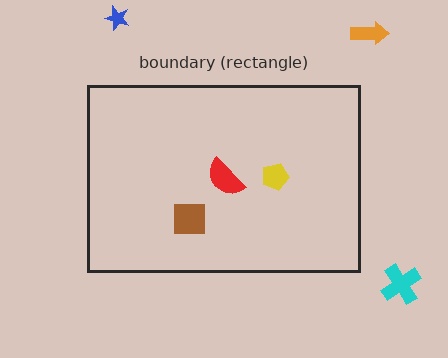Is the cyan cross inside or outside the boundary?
Outside.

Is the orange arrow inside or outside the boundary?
Outside.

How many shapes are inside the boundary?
3 inside, 3 outside.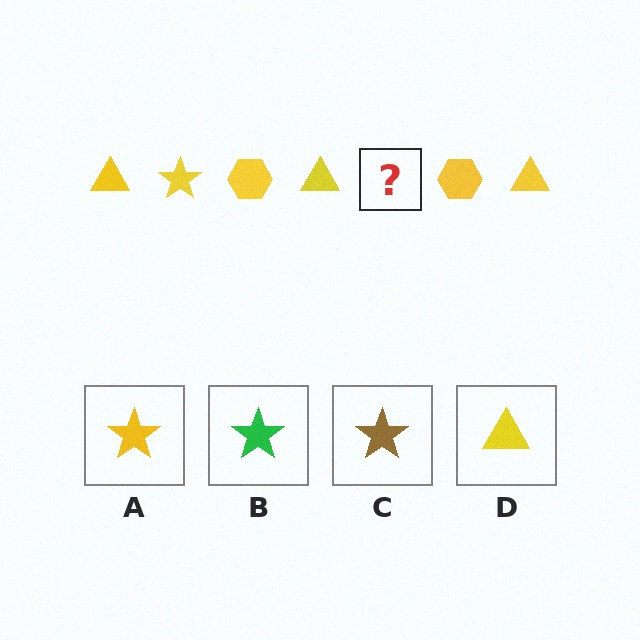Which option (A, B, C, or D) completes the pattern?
A.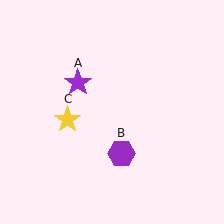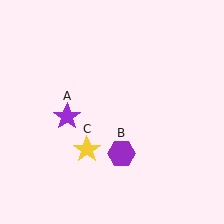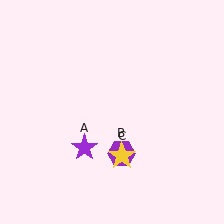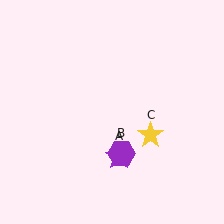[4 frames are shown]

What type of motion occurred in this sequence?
The purple star (object A), yellow star (object C) rotated counterclockwise around the center of the scene.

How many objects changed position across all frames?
2 objects changed position: purple star (object A), yellow star (object C).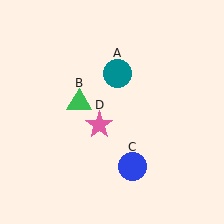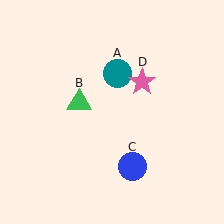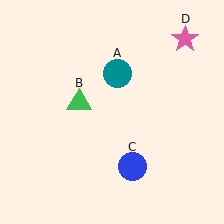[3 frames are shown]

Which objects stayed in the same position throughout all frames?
Teal circle (object A) and green triangle (object B) and blue circle (object C) remained stationary.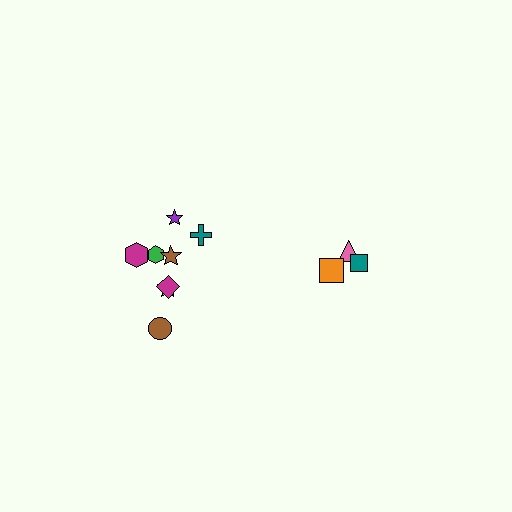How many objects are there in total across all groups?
There are 11 objects.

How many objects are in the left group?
There are 8 objects.